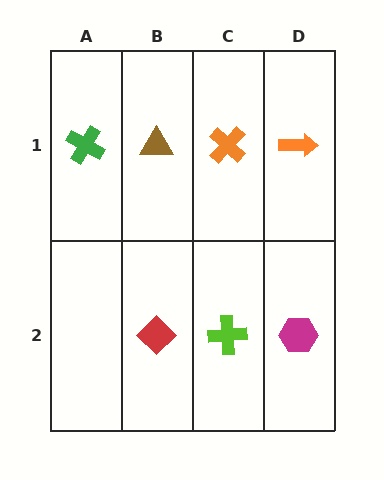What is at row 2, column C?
A lime cross.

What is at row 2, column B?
A red diamond.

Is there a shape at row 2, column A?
No, that cell is empty.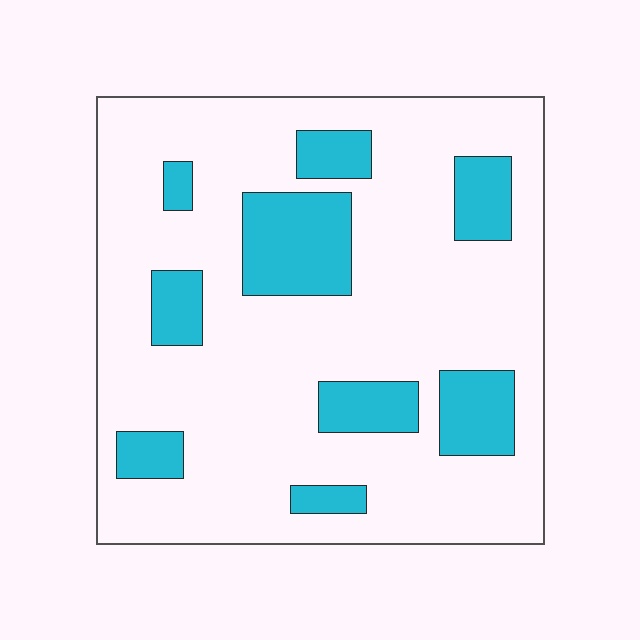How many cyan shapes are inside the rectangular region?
9.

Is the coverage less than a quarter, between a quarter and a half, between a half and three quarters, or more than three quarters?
Less than a quarter.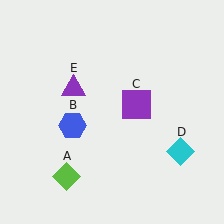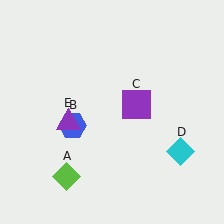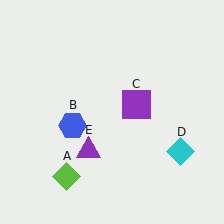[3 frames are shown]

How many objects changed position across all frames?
1 object changed position: purple triangle (object E).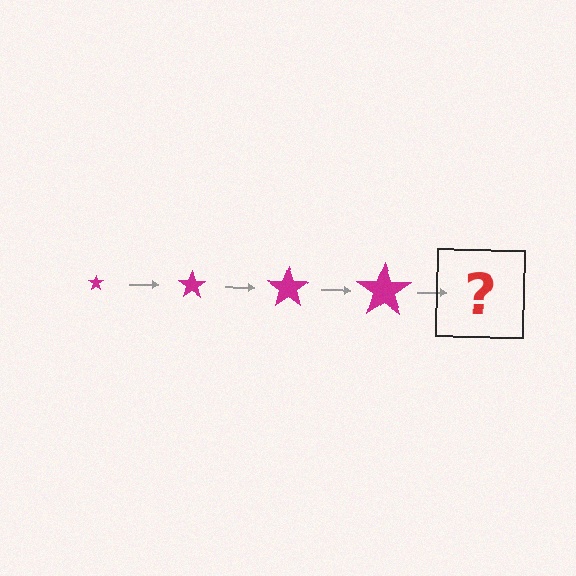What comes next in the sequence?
The next element should be a magenta star, larger than the previous one.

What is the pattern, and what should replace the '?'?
The pattern is that the star gets progressively larger each step. The '?' should be a magenta star, larger than the previous one.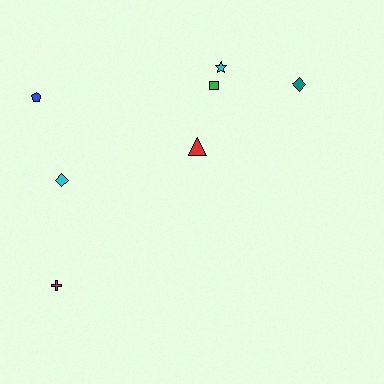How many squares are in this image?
There is 1 square.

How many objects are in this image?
There are 7 objects.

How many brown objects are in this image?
There are no brown objects.